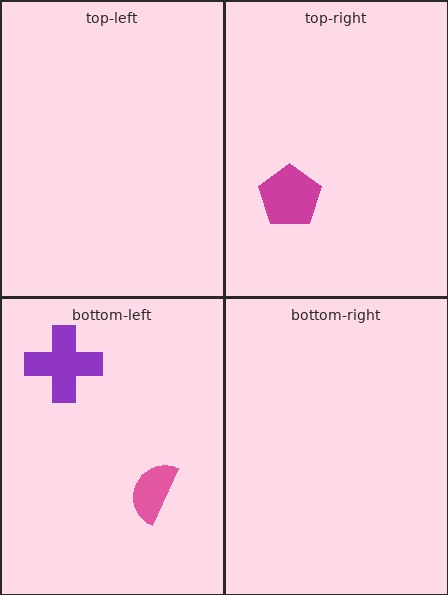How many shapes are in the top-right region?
1.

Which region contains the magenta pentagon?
The top-right region.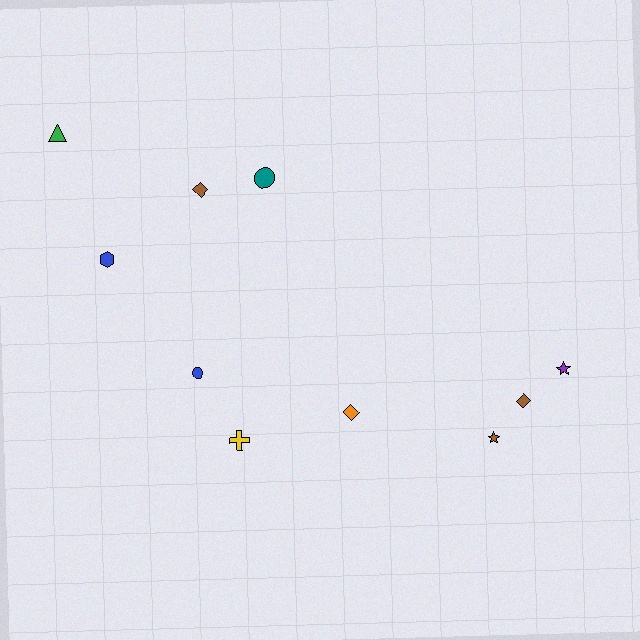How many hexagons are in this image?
There is 1 hexagon.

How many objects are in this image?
There are 10 objects.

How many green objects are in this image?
There is 1 green object.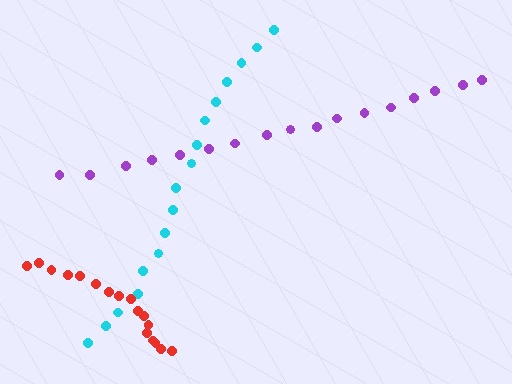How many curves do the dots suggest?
There are 3 distinct paths.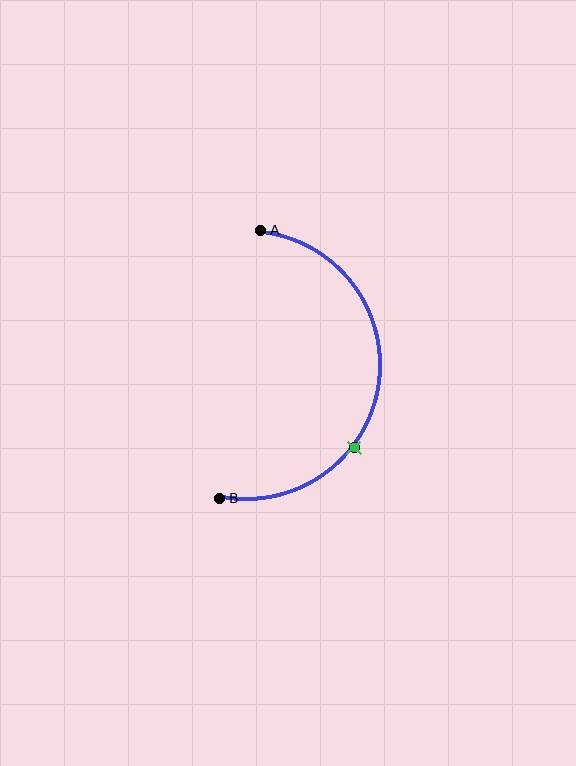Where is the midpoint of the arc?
The arc midpoint is the point on the curve farthest from the straight line joining A and B. It sits to the right of that line.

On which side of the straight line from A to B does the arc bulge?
The arc bulges to the right of the straight line connecting A and B.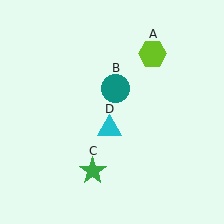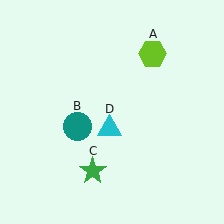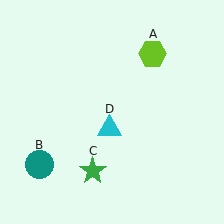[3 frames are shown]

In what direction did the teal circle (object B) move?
The teal circle (object B) moved down and to the left.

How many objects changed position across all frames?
1 object changed position: teal circle (object B).